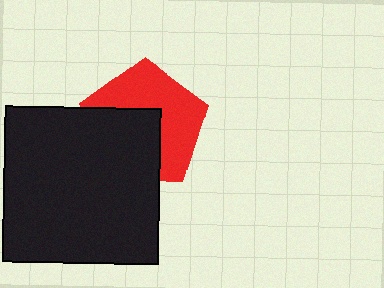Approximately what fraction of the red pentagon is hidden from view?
Roughly 46% of the red pentagon is hidden behind the black square.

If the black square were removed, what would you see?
You would see the complete red pentagon.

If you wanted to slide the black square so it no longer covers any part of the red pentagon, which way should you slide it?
Slide it toward the lower-left — that is the most direct way to separate the two shapes.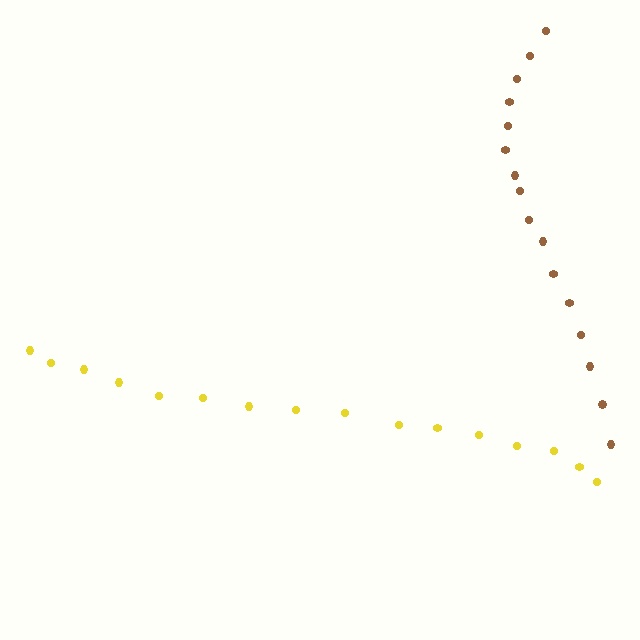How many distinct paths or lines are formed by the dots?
There are 2 distinct paths.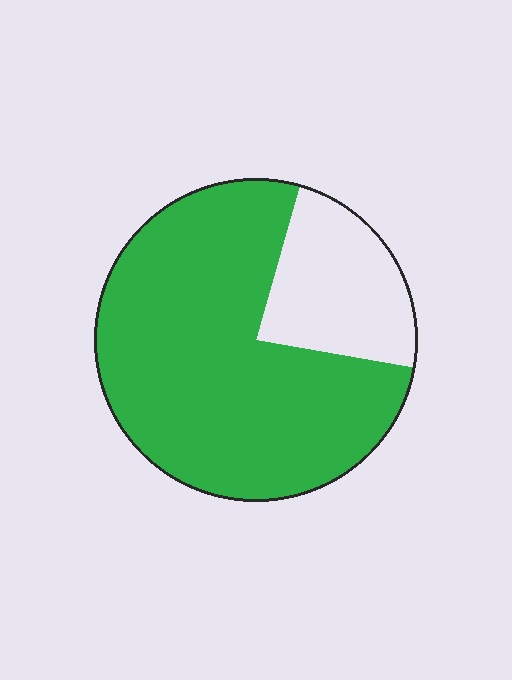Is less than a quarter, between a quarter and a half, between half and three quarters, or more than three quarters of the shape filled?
More than three quarters.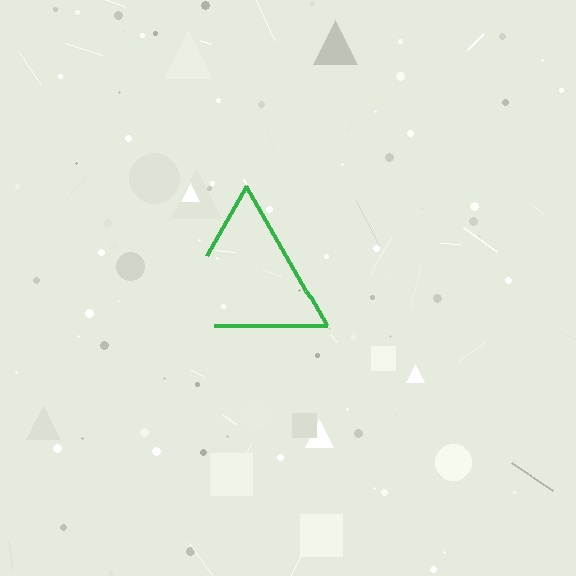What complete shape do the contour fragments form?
The contour fragments form a triangle.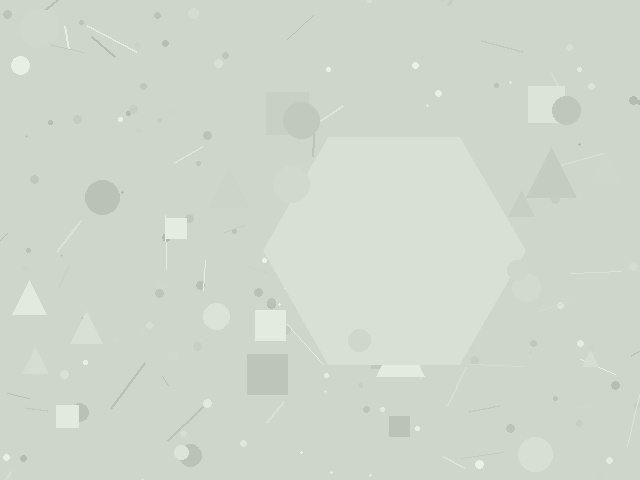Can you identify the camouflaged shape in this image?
The camouflaged shape is a hexagon.